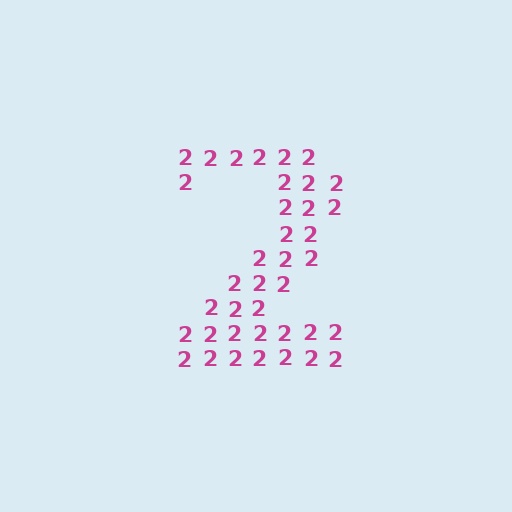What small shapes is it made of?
It is made of small digit 2's.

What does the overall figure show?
The overall figure shows the digit 2.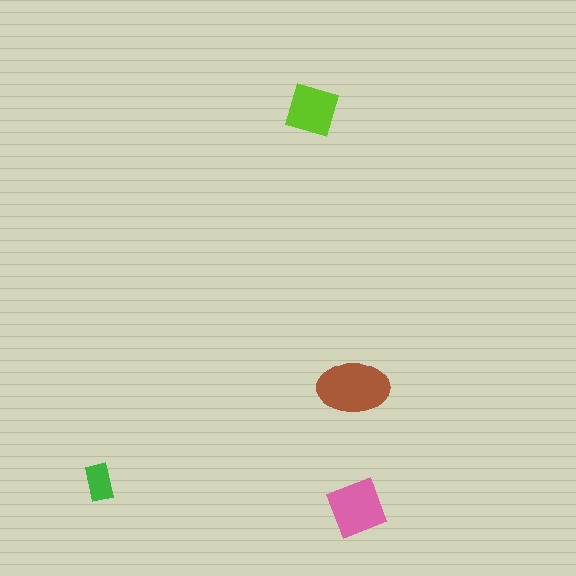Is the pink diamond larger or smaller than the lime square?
Larger.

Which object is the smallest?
The green rectangle.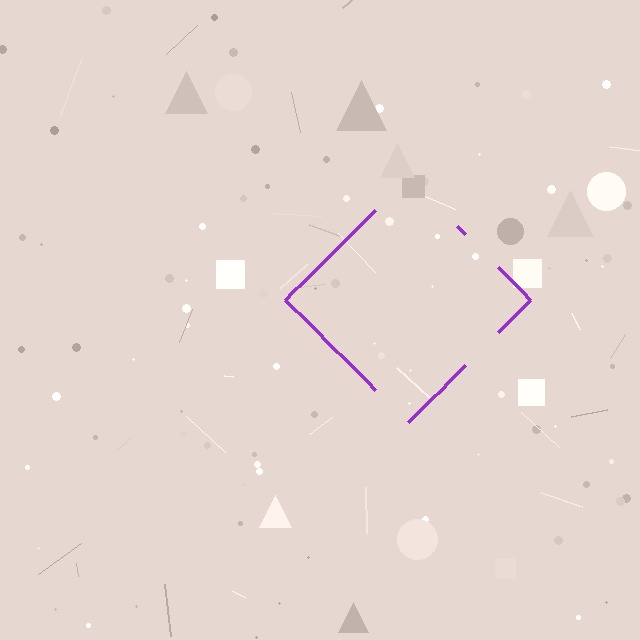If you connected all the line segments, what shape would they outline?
They would outline a diamond.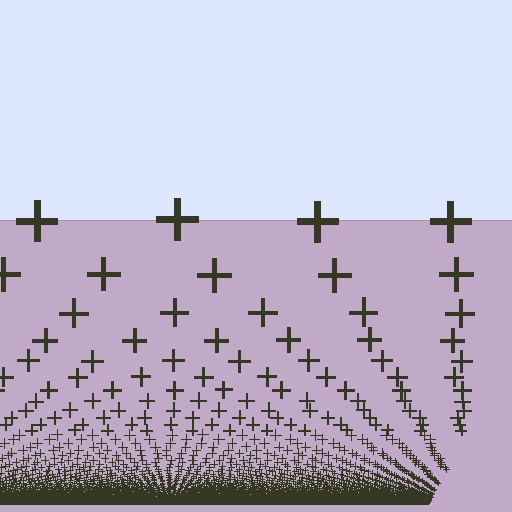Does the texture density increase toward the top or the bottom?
Density increases toward the bottom.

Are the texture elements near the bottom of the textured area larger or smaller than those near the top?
Smaller. The gradient is inverted — elements near the bottom are smaller and denser.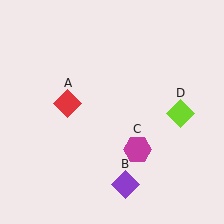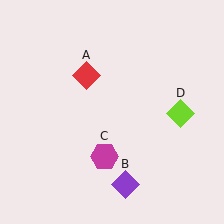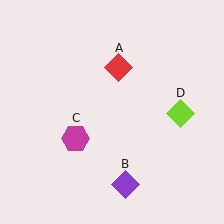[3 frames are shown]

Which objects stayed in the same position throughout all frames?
Purple diamond (object B) and lime diamond (object D) remained stationary.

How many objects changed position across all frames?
2 objects changed position: red diamond (object A), magenta hexagon (object C).